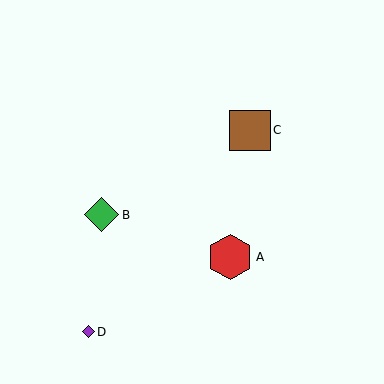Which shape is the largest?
The red hexagon (labeled A) is the largest.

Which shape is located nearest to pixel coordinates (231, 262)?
The red hexagon (labeled A) at (230, 257) is nearest to that location.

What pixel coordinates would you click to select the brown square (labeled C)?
Click at (250, 130) to select the brown square C.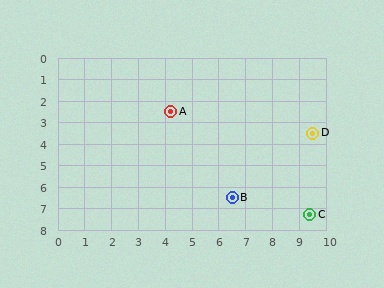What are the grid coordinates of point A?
Point A is at approximately (4.2, 2.5).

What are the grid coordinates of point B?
Point B is at approximately (6.5, 6.5).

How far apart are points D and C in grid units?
Points D and C are about 3.8 grid units apart.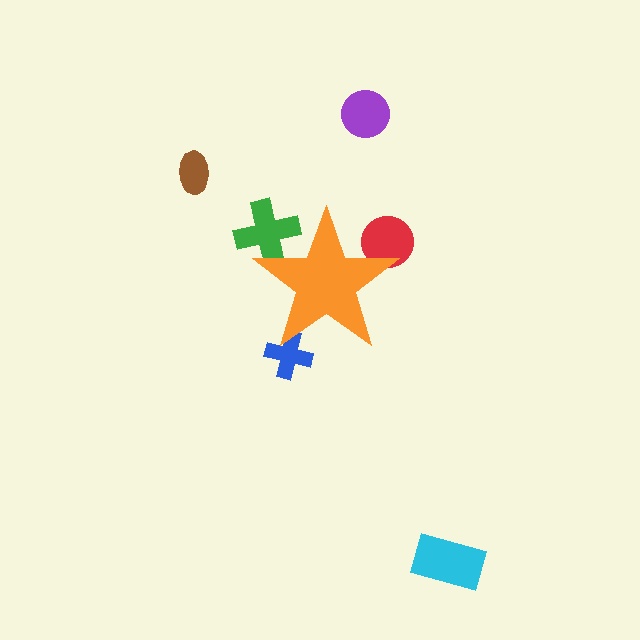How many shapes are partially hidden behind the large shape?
3 shapes are partially hidden.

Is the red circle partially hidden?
Yes, the red circle is partially hidden behind the orange star.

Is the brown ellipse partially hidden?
No, the brown ellipse is fully visible.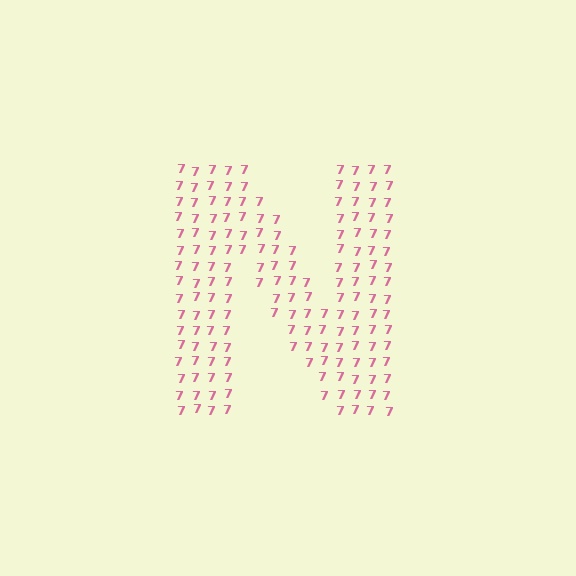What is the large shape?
The large shape is the letter N.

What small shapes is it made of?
It is made of small digit 7's.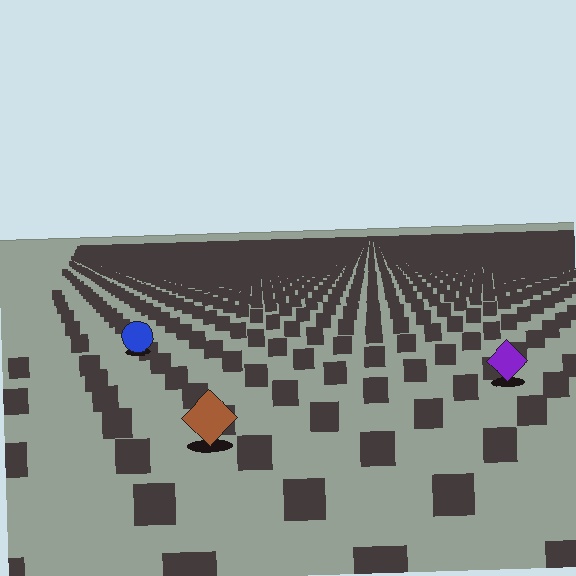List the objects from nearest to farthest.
From nearest to farthest: the brown diamond, the purple diamond, the blue circle.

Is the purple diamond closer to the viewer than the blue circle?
Yes. The purple diamond is closer — you can tell from the texture gradient: the ground texture is coarser near it.